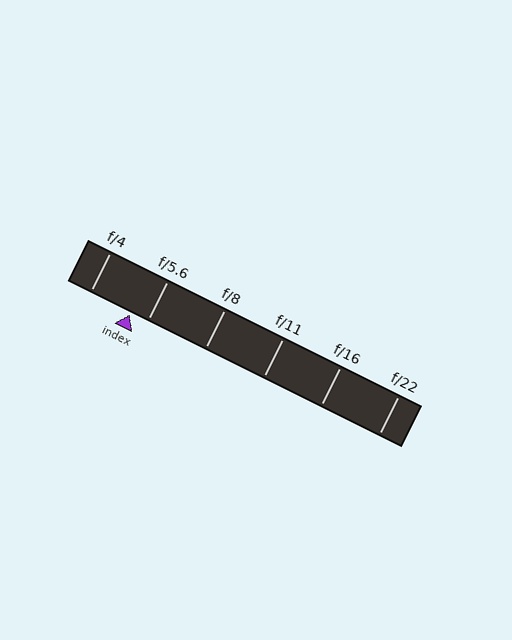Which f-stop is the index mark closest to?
The index mark is closest to f/5.6.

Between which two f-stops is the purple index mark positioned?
The index mark is between f/4 and f/5.6.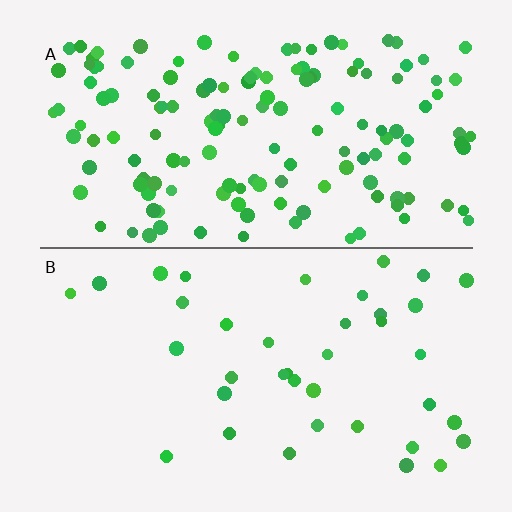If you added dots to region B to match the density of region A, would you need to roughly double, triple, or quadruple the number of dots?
Approximately quadruple.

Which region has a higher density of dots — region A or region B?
A (the top).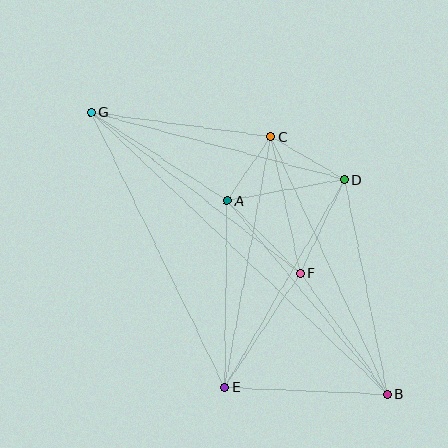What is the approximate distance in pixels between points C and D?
The distance between C and D is approximately 85 pixels.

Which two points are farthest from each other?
Points B and G are farthest from each other.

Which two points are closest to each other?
Points A and C are closest to each other.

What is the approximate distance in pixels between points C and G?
The distance between C and G is approximately 182 pixels.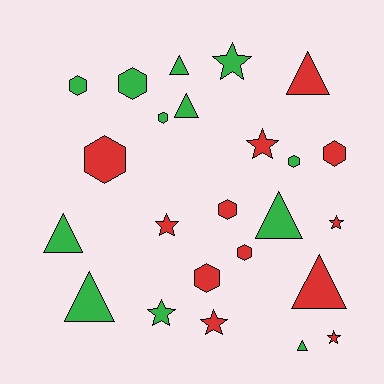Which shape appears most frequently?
Hexagon, with 9 objects.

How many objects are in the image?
There are 24 objects.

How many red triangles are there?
There are 2 red triangles.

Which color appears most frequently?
Red, with 12 objects.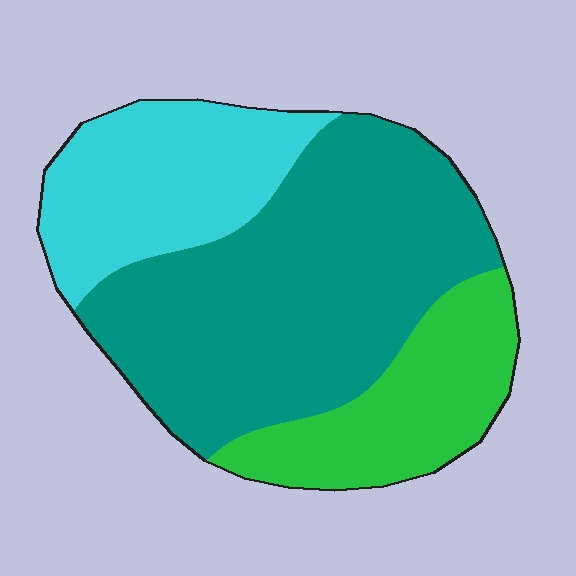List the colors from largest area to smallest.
From largest to smallest: teal, cyan, green.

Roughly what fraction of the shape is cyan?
Cyan covers around 25% of the shape.